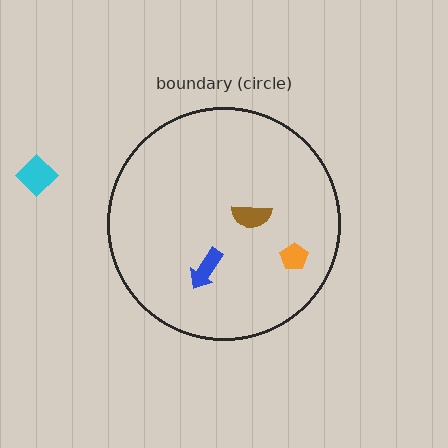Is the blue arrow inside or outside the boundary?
Inside.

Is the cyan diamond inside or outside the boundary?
Outside.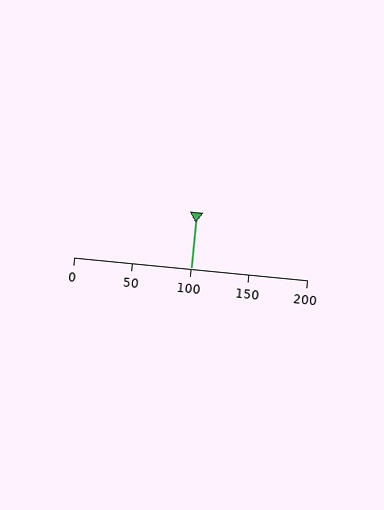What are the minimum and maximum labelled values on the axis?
The axis runs from 0 to 200.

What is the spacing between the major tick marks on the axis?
The major ticks are spaced 50 apart.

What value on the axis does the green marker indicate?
The marker indicates approximately 100.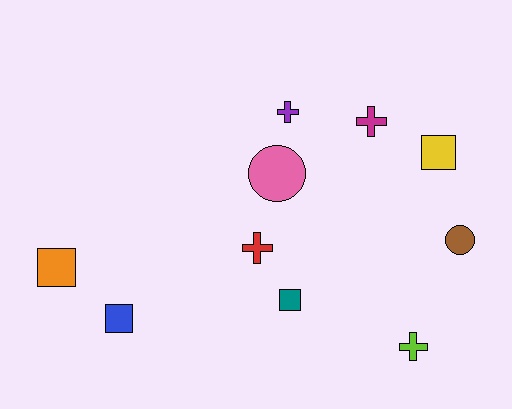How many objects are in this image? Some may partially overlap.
There are 10 objects.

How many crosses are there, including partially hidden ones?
There are 4 crosses.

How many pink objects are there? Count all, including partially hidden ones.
There is 1 pink object.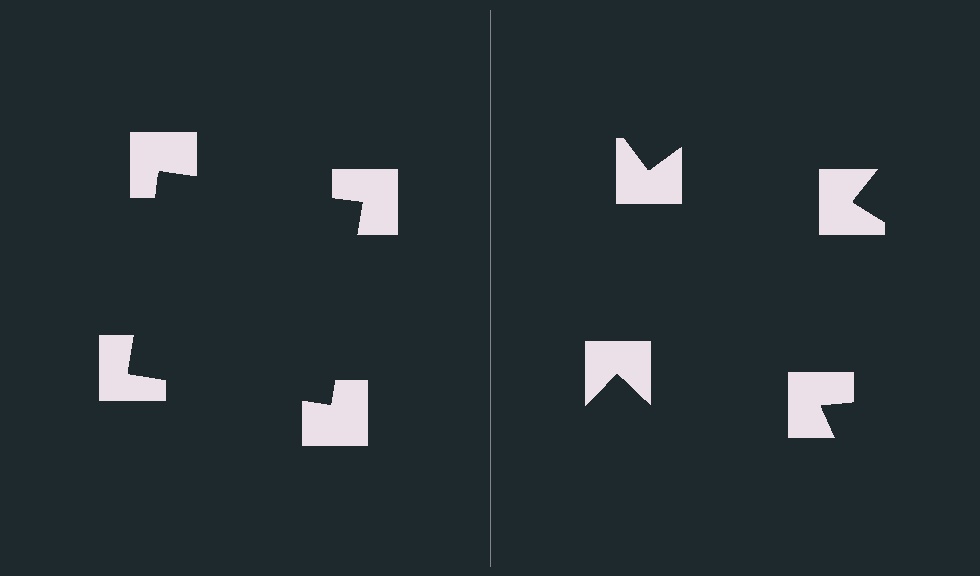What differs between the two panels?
The notched squares are positioned identically on both sides; only the wedge orientations differ. On the left they align to a square; on the right they are misaligned.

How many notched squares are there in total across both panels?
8 — 4 on each side.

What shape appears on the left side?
An illusory square.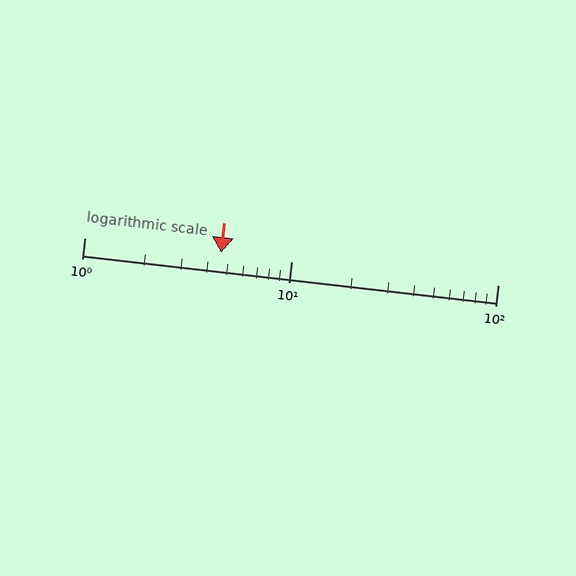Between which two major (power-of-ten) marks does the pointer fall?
The pointer is between 1 and 10.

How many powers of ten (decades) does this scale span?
The scale spans 2 decades, from 1 to 100.